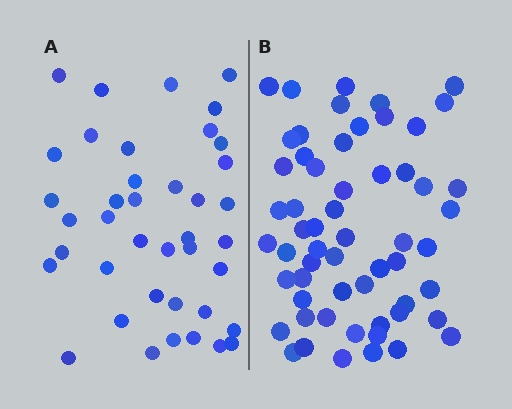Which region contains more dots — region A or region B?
Region B (the right region) has more dots.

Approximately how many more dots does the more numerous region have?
Region B has approximately 20 more dots than region A.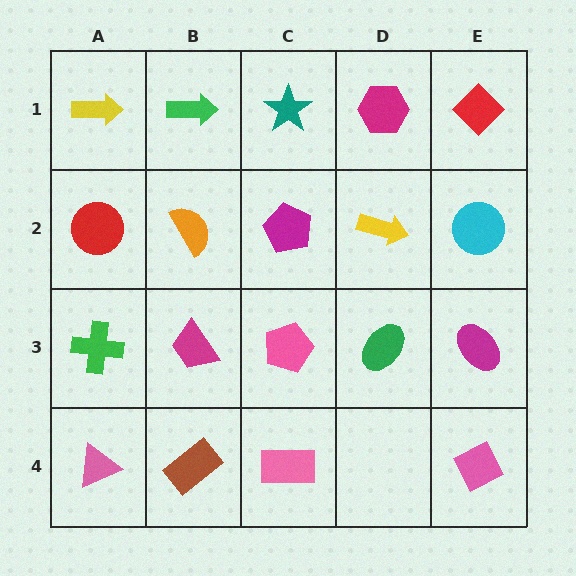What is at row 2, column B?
An orange semicircle.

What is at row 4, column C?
A pink rectangle.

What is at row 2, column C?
A magenta pentagon.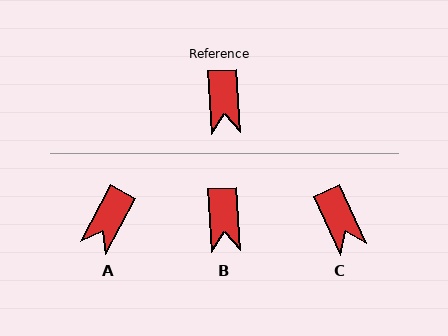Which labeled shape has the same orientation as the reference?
B.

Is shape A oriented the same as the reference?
No, it is off by about 31 degrees.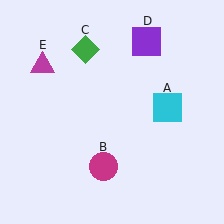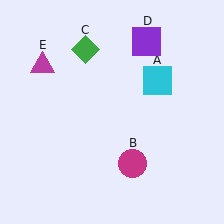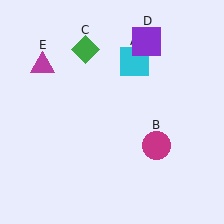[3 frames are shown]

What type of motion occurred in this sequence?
The cyan square (object A), magenta circle (object B) rotated counterclockwise around the center of the scene.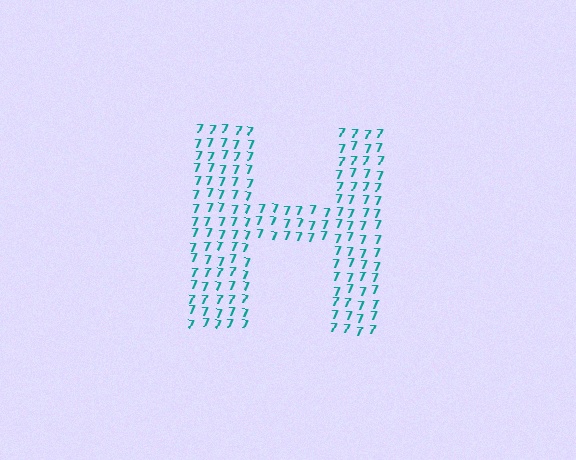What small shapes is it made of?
It is made of small digit 7's.